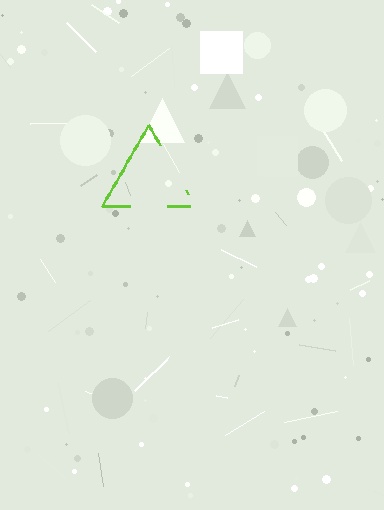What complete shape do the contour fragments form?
The contour fragments form a triangle.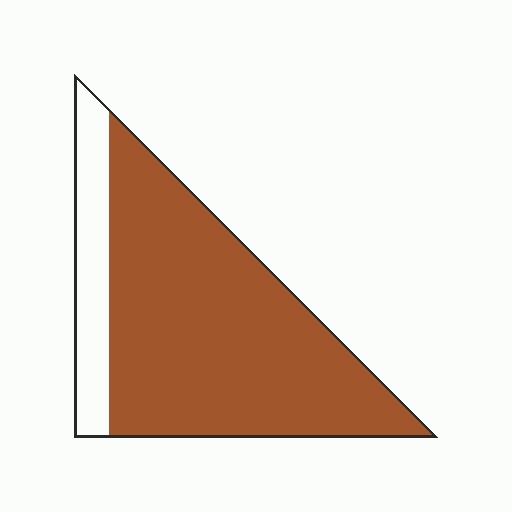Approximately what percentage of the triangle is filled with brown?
Approximately 80%.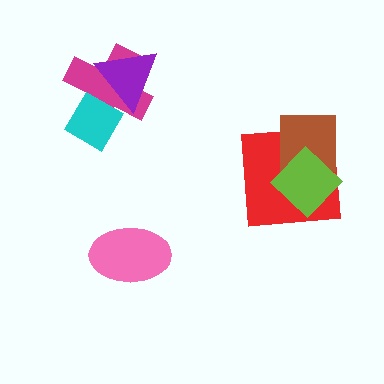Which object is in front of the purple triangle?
The cyan diamond is in front of the purple triangle.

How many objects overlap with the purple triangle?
2 objects overlap with the purple triangle.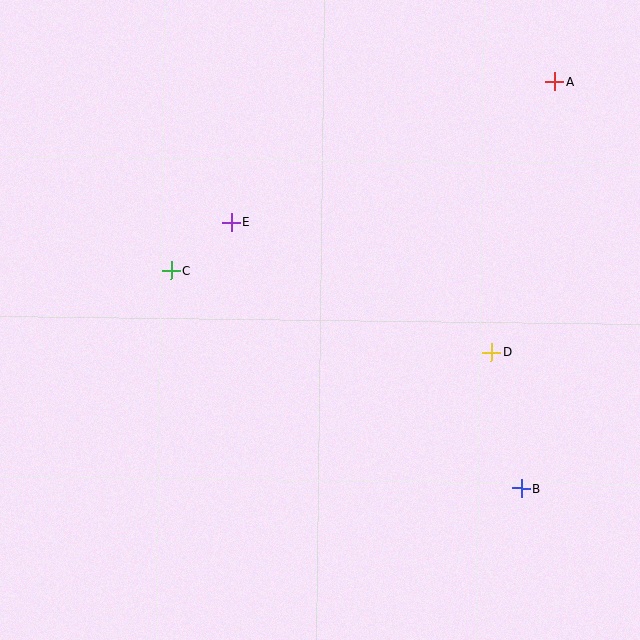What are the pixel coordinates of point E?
Point E is at (232, 222).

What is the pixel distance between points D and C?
The distance between D and C is 331 pixels.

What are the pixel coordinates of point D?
Point D is at (491, 352).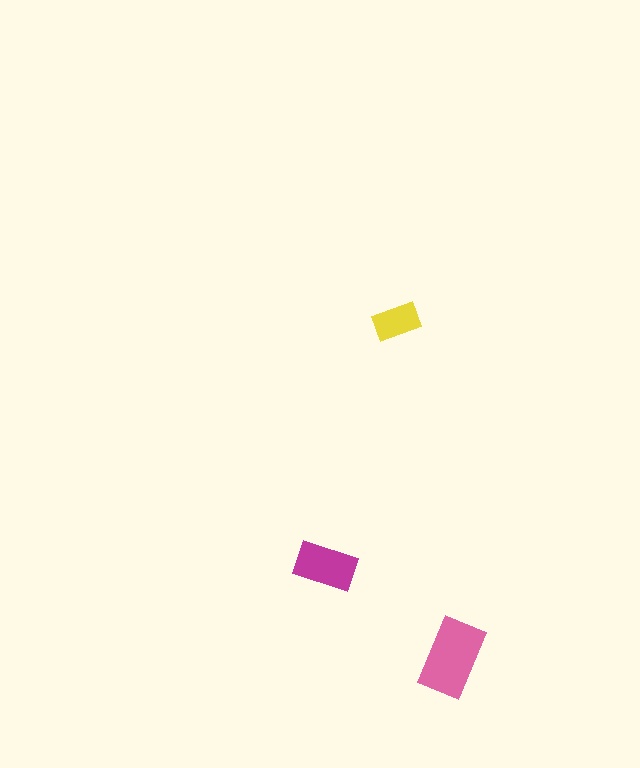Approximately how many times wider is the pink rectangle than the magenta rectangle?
About 1.5 times wider.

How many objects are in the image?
There are 3 objects in the image.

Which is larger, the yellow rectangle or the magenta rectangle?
The magenta one.